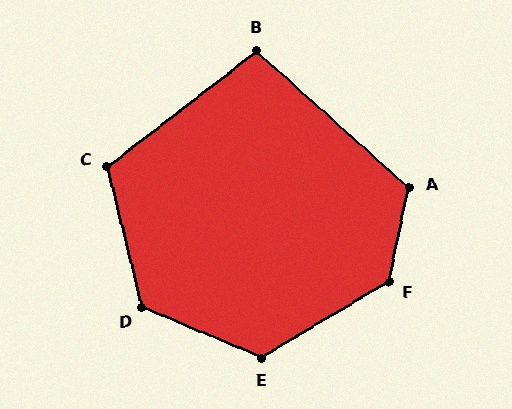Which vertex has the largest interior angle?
F, at approximately 133 degrees.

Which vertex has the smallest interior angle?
B, at approximately 100 degrees.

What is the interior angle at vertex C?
Approximately 114 degrees (obtuse).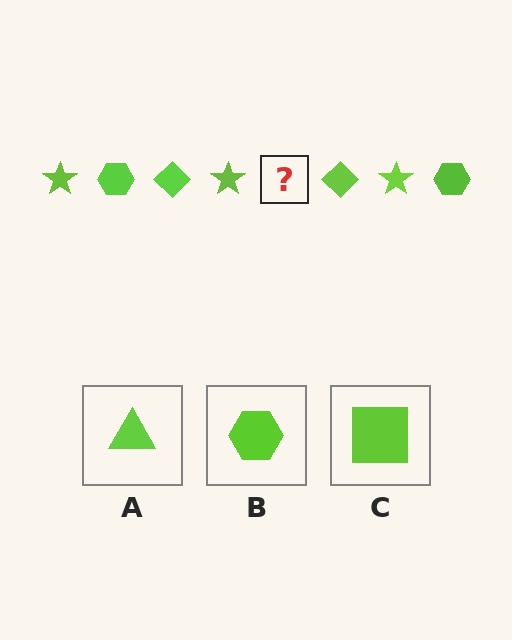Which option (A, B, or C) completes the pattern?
B.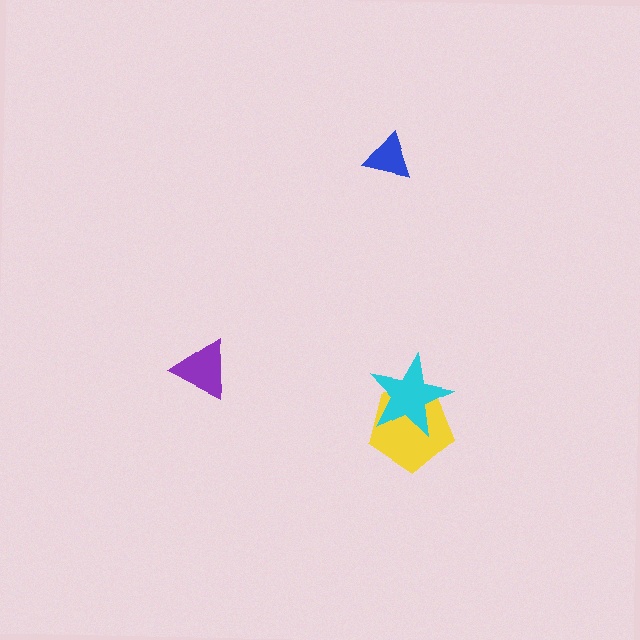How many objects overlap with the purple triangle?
0 objects overlap with the purple triangle.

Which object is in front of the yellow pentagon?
The cyan star is in front of the yellow pentagon.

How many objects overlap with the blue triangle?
0 objects overlap with the blue triangle.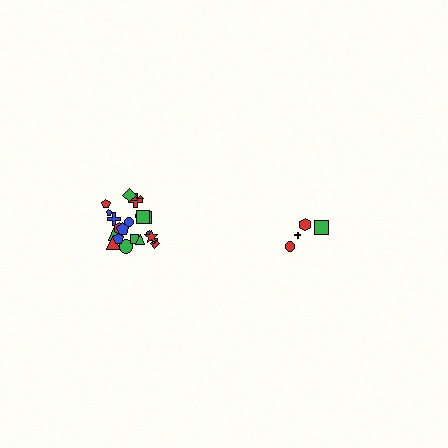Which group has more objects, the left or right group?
The left group.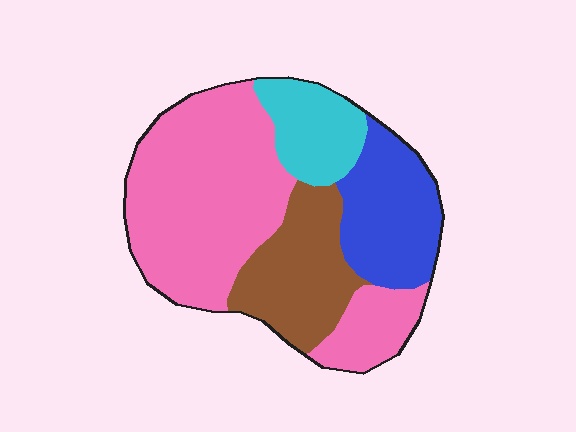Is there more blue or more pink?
Pink.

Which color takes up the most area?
Pink, at roughly 50%.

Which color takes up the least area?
Cyan, at roughly 10%.